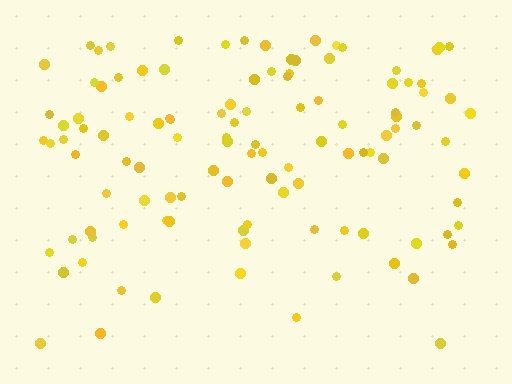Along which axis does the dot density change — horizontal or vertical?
Vertical.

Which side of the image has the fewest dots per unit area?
The bottom.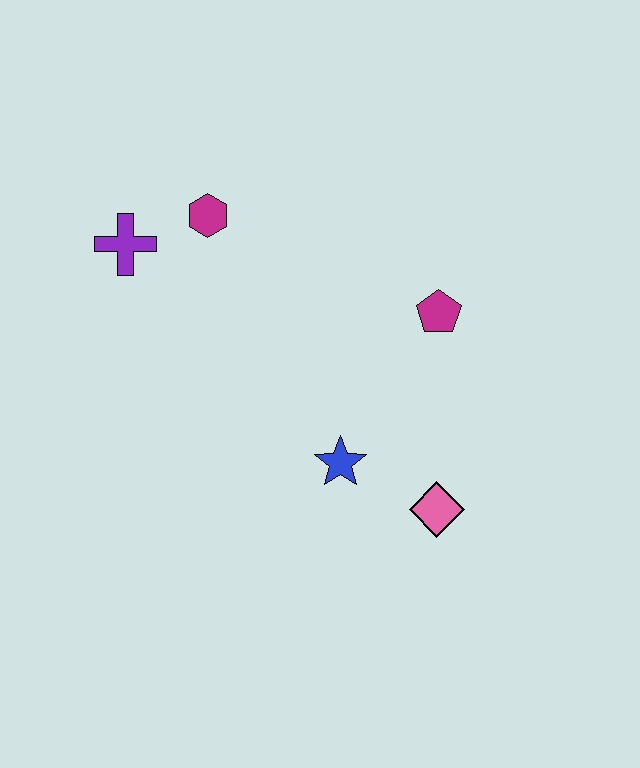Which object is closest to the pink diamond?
The blue star is closest to the pink diamond.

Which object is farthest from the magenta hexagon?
The pink diamond is farthest from the magenta hexagon.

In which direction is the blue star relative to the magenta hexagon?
The blue star is below the magenta hexagon.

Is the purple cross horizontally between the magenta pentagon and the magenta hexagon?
No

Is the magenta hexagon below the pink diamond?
No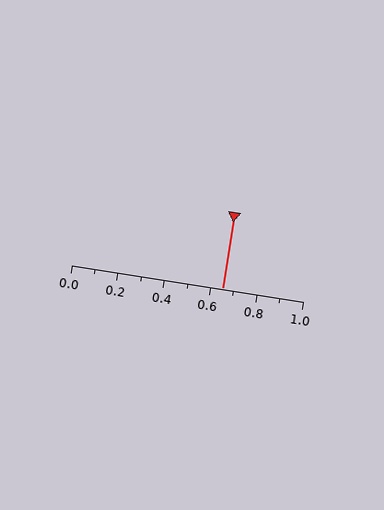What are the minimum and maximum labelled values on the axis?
The axis runs from 0.0 to 1.0.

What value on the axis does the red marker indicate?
The marker indicates approximately 0.65.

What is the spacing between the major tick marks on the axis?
The major ticks are spaced 0.2 apart.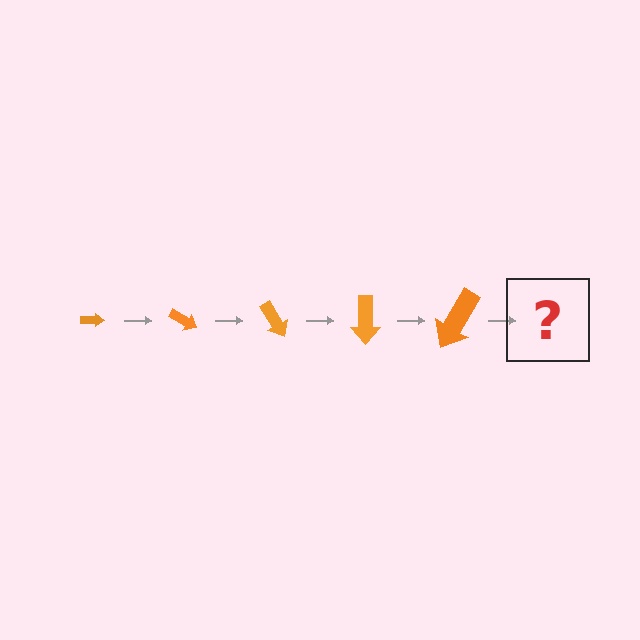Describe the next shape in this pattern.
It should be an arrow, larger than the previous one and rotated 150 degrees from the start.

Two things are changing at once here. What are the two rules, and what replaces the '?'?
The two rules are that the arrow grows larger each step and it rotates 30 degrees each step. The '?' should be an arrow, larger than the previous one and rotated 150 degrees from the start.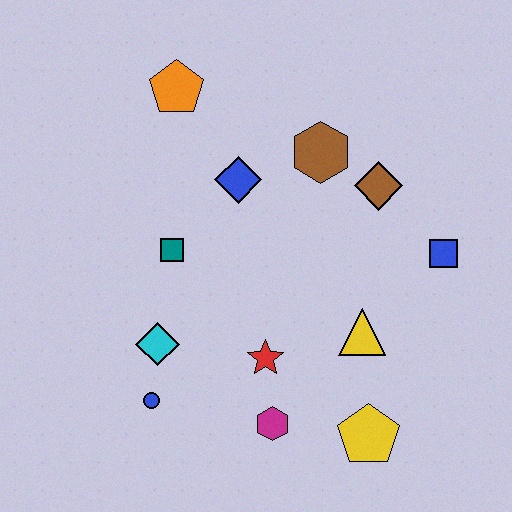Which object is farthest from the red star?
The orange pentagon is farthest from the red star.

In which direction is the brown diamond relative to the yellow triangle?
The brown diamond is above the yellow triangle.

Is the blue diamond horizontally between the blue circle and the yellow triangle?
Yes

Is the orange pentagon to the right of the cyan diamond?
Yes